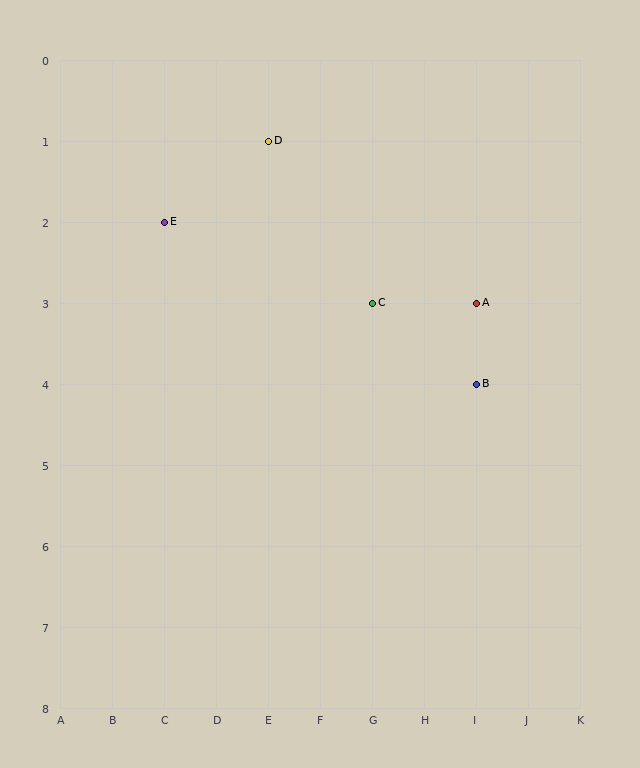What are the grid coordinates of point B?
Point B is at grid coordinates (I, 4).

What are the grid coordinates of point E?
Point E is at grid coordinates (C, 2).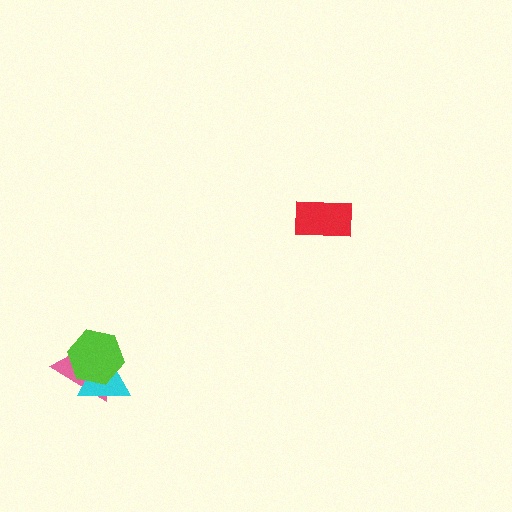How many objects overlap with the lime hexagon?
2 objects overlap with the lime hexagon.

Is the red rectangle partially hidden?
No, no other shape covers it.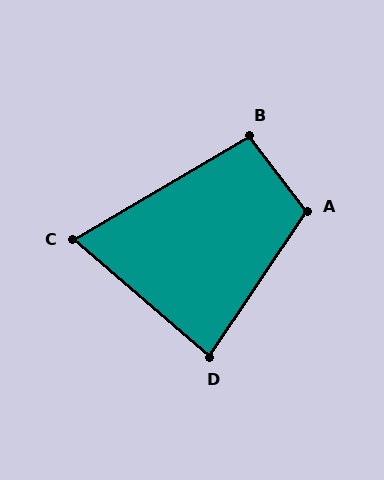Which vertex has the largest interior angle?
A, at approximately 109 degrees.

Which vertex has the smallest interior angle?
C, at approximately 71 degrees.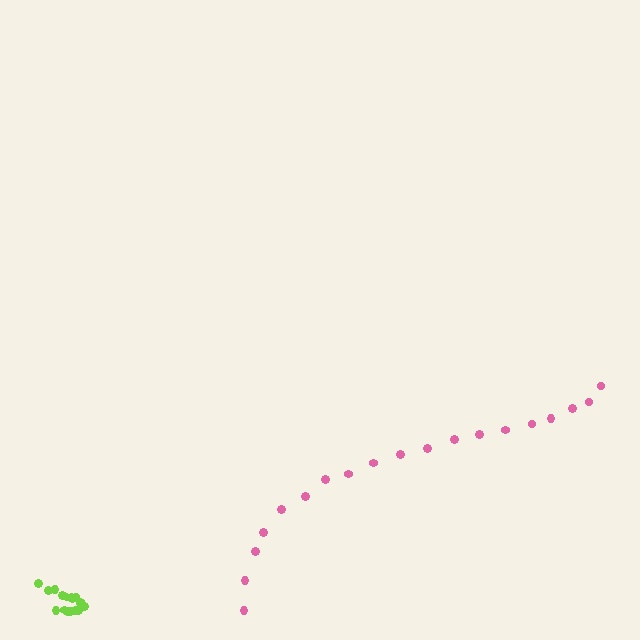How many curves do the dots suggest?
There are 2 distinct paths.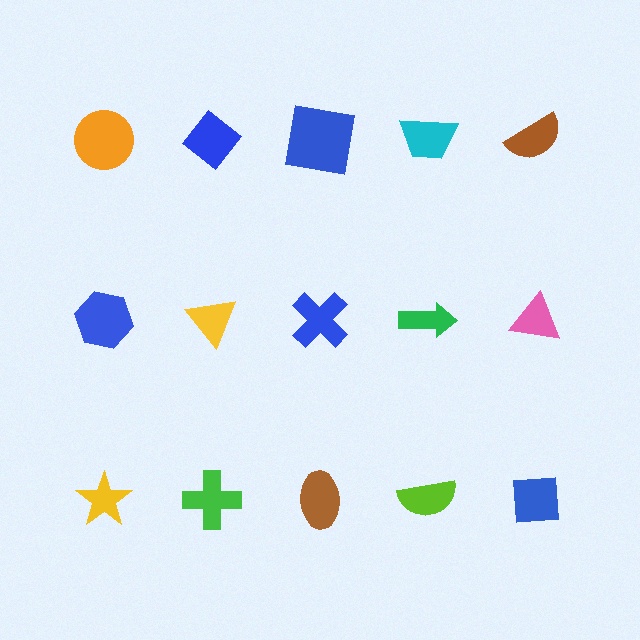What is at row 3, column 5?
A blue square.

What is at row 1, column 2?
A blue diamond.